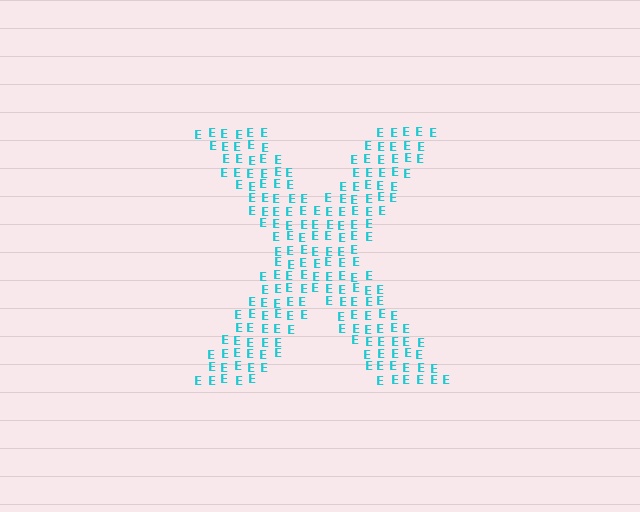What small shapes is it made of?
It is made of small letter E's.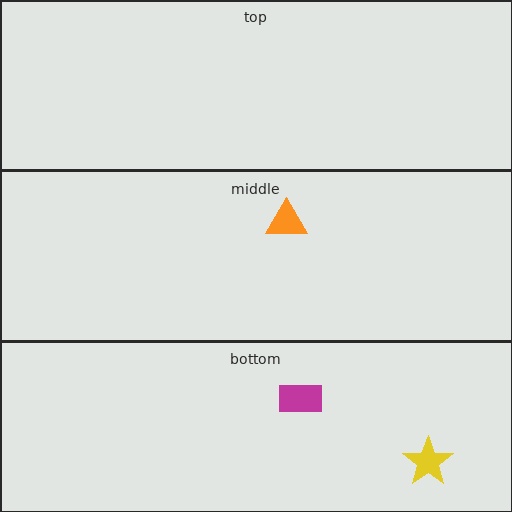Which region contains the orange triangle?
The middle region.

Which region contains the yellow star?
The bottom region.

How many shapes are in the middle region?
1.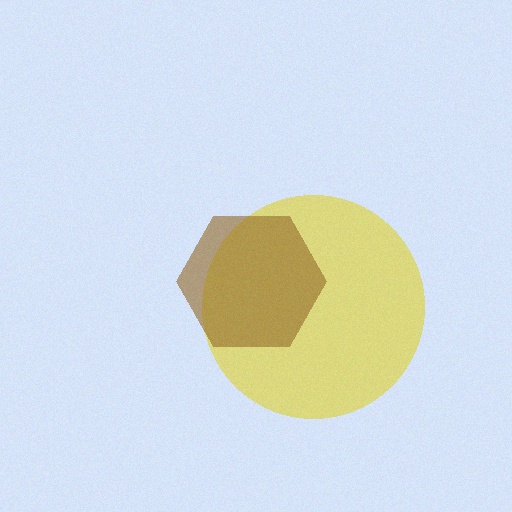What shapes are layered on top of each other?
The layered shapes are: a yellow circle, a brown hexagon.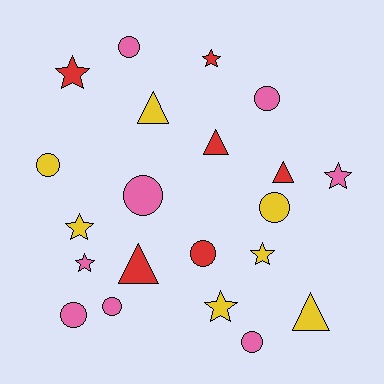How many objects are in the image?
There are 21 objects.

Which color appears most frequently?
Pink, with 8 objects.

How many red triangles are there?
There are 3 red triangles.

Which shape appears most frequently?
Circle, with 9 objects.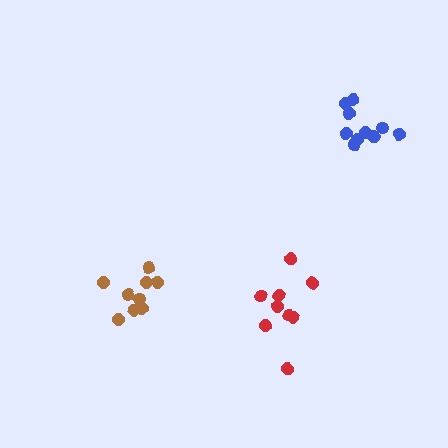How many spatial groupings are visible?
There are 3 spatial groupings.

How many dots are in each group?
Group 1: 9 dots, Group 2: 9 dots, Group 3: 10 dots (28 total).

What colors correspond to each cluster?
The clusters are colored: brown, red, blue.